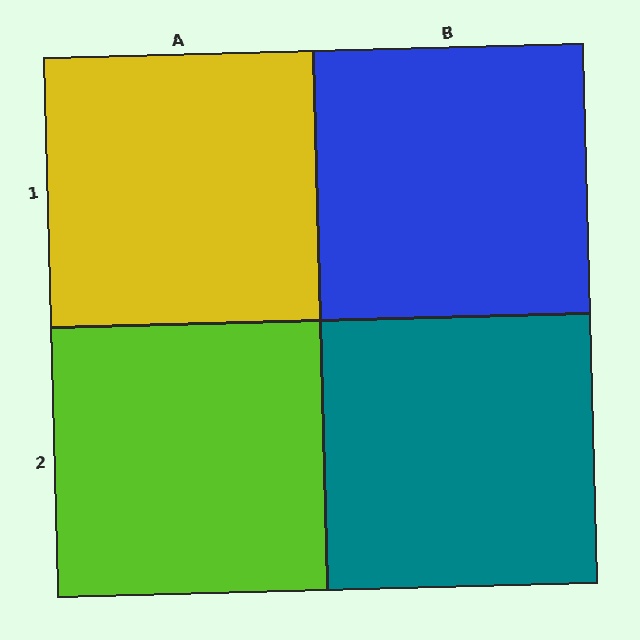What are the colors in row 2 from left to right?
Lime, teal.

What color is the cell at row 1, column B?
Blue.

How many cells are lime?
1 cell is lime.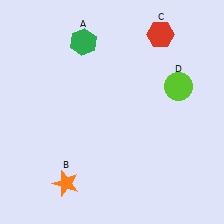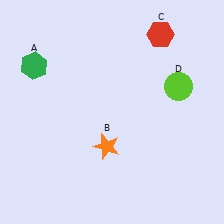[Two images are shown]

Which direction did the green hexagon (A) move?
The green hexagon (A) moved left.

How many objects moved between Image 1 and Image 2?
2 objects moved between the two images.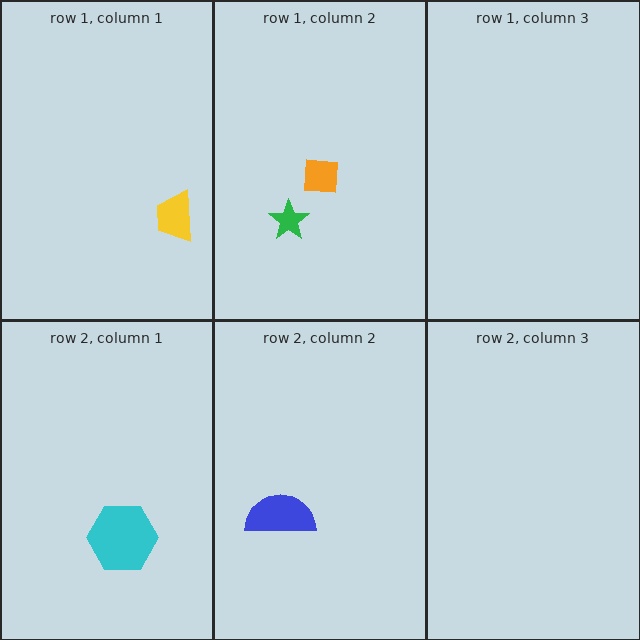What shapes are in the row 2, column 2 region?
The blue semicircle.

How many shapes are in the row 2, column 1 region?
1.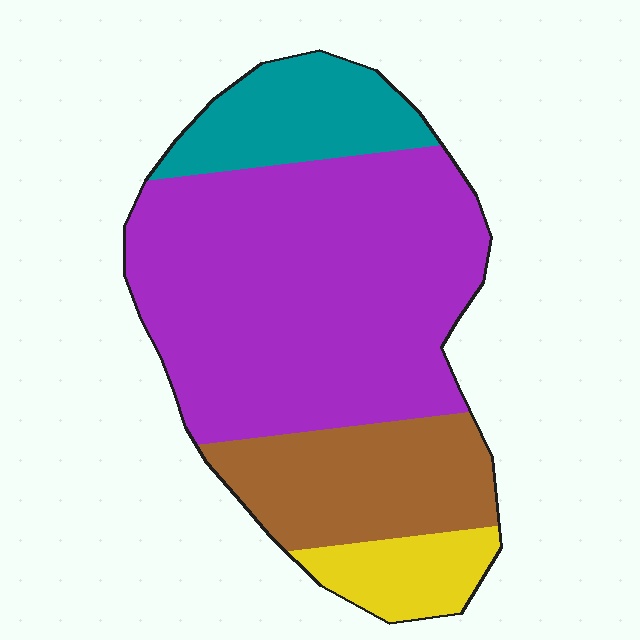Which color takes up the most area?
Purple, at roughly 55%.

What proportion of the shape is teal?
Teal covers 14% of the shape.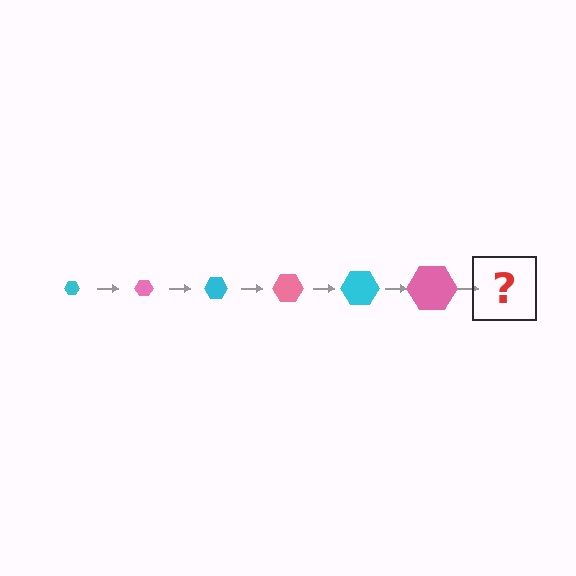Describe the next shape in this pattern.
It should be a cyan hexagon, larger than the previous one.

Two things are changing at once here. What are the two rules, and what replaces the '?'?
The two rules are that the hexagon grows larger each step and the color cycles through cyan and pink. The '?' should be a cyan hexagon, larger than the previous one.